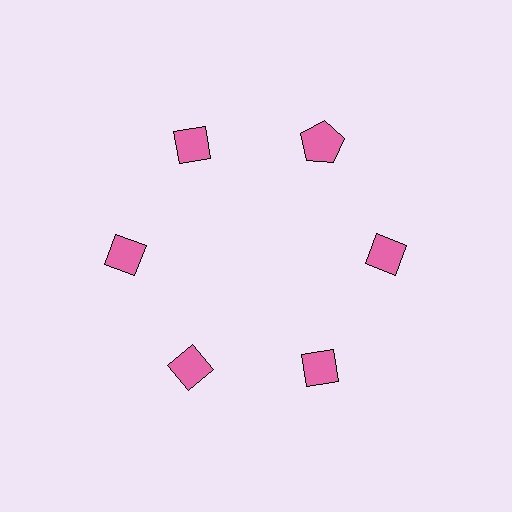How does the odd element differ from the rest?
It has a different shape: pentagon instead of diamond.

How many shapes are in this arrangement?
There are 6 shapes arranged in a ring pattern.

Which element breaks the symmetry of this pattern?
The pink pentagon at roughly the 1 o'clock position breaks the symmetry. All other shapes are pink diamonds.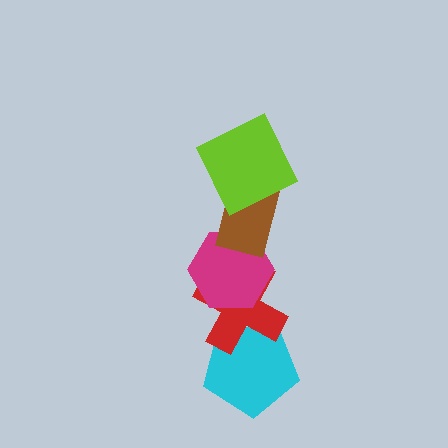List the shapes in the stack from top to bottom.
From top to bottom: the lime square, the brown rectangle, the magenta hexagon, the red cross, the cyan pentagon.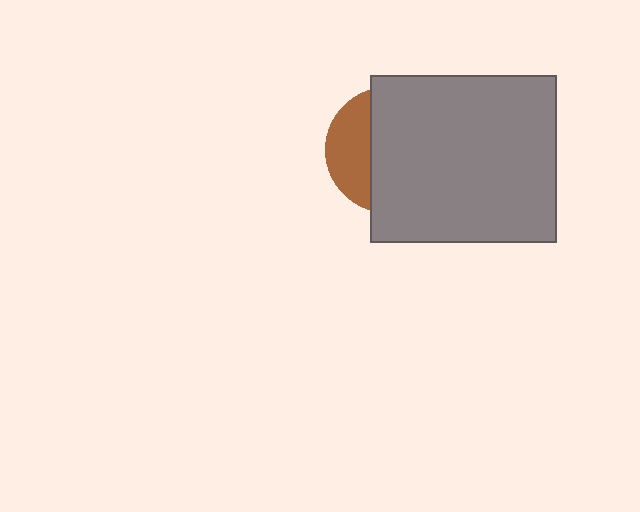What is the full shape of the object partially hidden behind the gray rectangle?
The partially hidden object is a brown circle.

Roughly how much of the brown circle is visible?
A small part of it is visible (roughly 32%).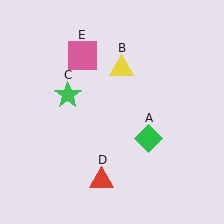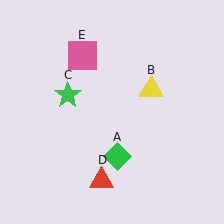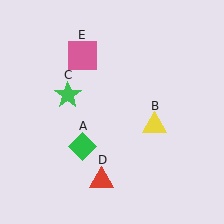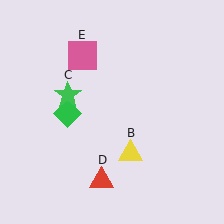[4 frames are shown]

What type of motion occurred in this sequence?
The green diamond (object A), yellow triangle (object B) rotated clockwise around the center of the scene.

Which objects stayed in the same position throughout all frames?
Green star (object C) and red triangle (object D) and pink square (object E) remained stationary.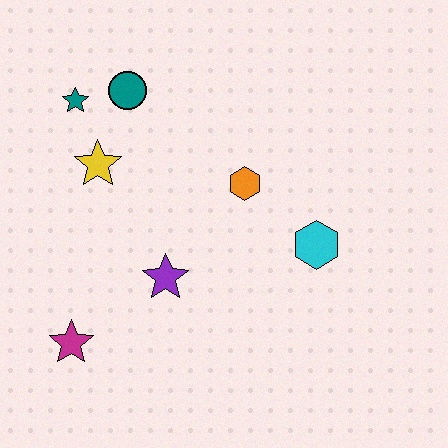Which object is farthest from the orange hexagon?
The magenta star is farthest from the orange hexagon.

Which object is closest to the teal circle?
The teal star is closest to the teal circle.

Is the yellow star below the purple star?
No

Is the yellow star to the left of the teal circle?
Yes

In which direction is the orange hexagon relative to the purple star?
The orange hexagon is above the purple star.